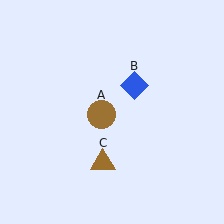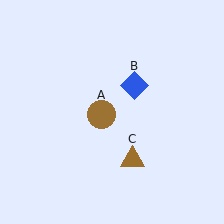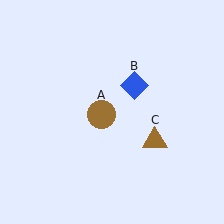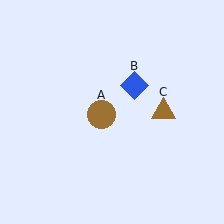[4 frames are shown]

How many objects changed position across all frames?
1 object changed position: brown triangle (object C).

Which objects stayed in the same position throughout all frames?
Brown circle (object A) and blue diamond (object B) remained stationary.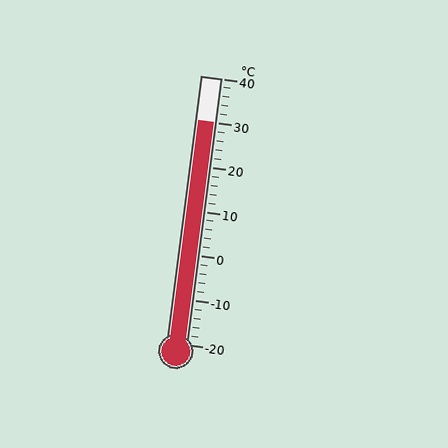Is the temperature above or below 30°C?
The temperature is at 30°C.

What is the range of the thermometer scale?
The thermometer scale ranges from -20°C to 40°C.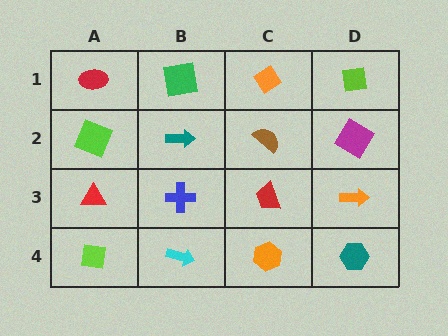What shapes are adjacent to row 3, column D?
A magenta diamond (row 2, column D), a teal hexagon (row 4, column D), a red trapezoid (row 3, column C).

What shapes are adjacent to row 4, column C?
A red trapezoid (row 3, column C), a cyan arrow (row 4, column B), a teal hexagon (row 4, column D).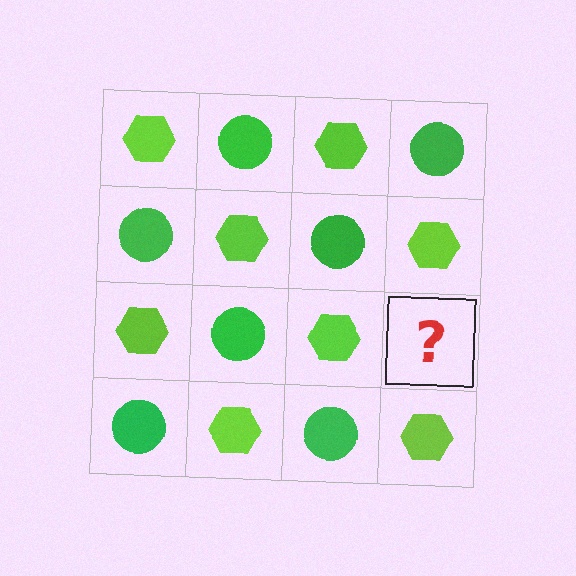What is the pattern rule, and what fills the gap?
The rule is that it alternates lime hexagon and green circle in a checkerboard pattern. The gap should be filled with a green circle.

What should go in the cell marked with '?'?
The missing cell should contain a green circle.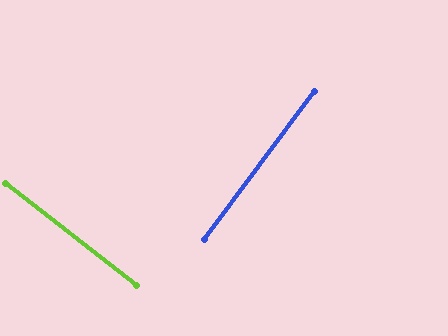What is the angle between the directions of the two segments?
Approximately 89 degrees.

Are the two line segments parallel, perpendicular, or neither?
Perpendicular — they meet at approximately 89°.